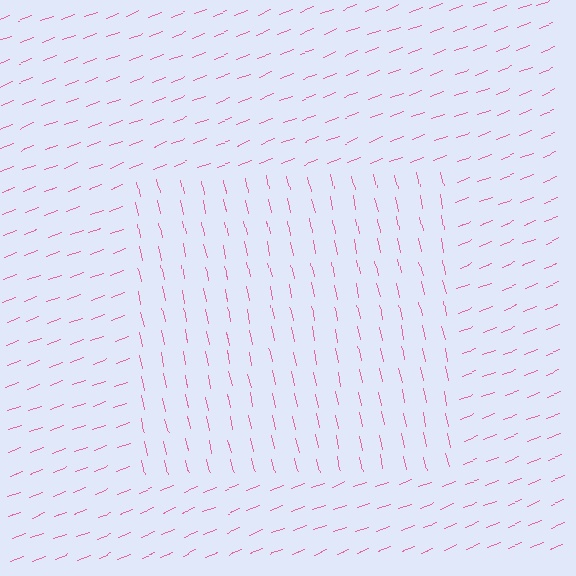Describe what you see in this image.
The image is filled with small pink line segments. A rectangle region in the image has lines oriented differently from the surrounding lines, creating a visible texture boundary.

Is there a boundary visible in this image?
Yes, there is a texture boundary formed by a change in line orientation.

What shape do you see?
I see a rectangle.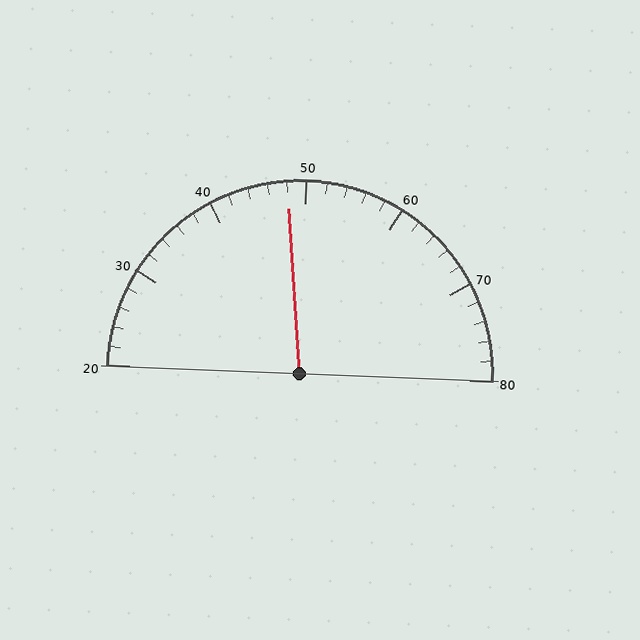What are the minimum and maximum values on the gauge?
The gauge ranges from 20 to 80.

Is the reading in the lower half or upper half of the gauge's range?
The reading is in the lower half of the range (20 to 80).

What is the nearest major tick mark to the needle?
The nearest major tick mark is 50.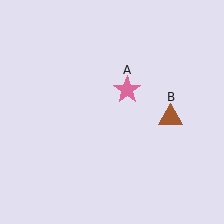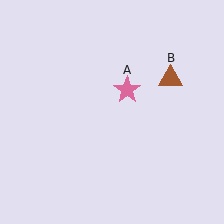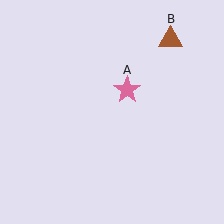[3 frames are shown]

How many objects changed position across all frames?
1 object changed position: brown triangle (object B).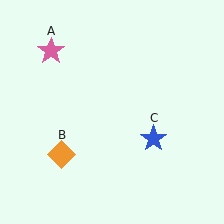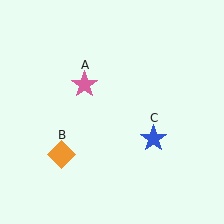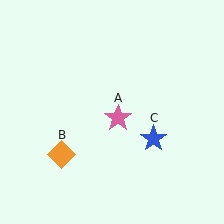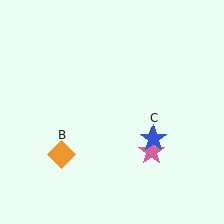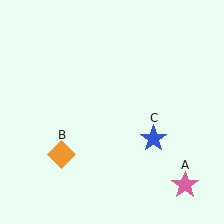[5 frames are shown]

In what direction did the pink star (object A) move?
The pink star (object A) moved down and to the right.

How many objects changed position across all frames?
1 object changed position: pink star (object A).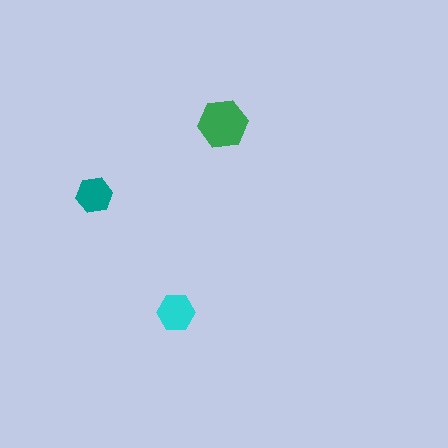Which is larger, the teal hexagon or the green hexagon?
The green one.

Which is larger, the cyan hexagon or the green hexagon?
The green one.